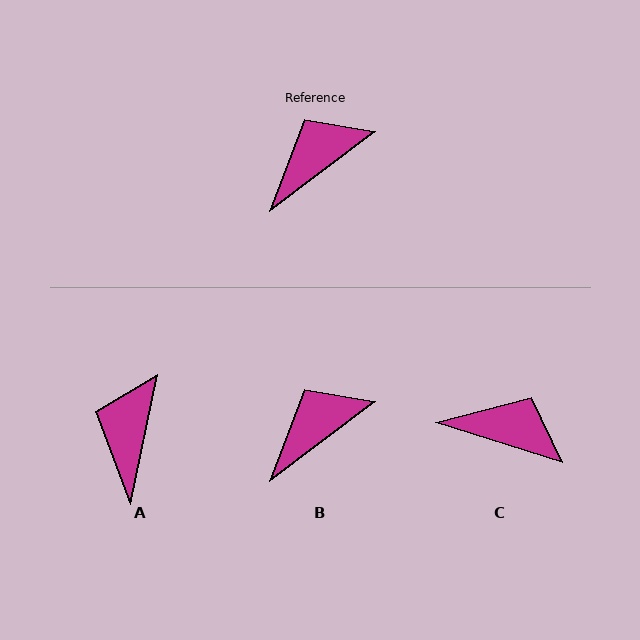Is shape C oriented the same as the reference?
No, it is off by about 55 degrees.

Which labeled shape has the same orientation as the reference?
B.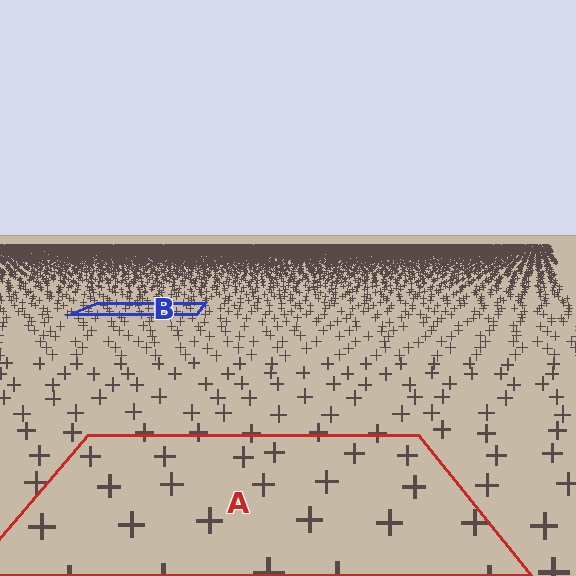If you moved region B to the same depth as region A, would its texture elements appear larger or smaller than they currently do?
They would appear larger. At a closer depth, the same texture elements are projected at a bigger on-screen size.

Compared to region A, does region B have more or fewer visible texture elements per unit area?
Region B has more texture elements per unit area — they are packed more densely because it is farther away.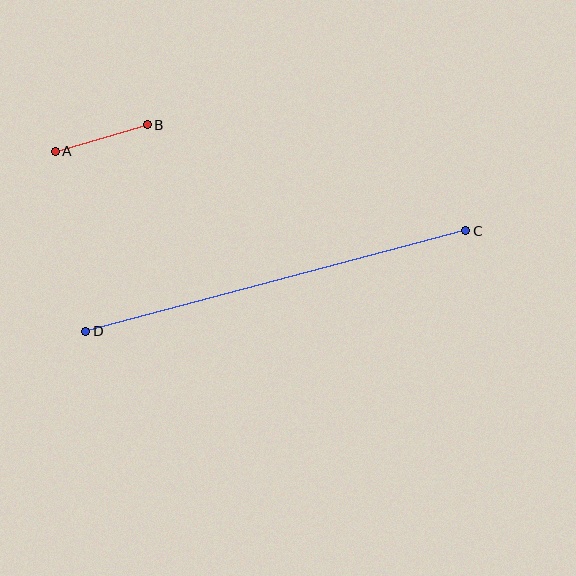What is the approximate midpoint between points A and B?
The midpoint is at approximately (101, 138) pixels.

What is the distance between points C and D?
The distance is approximately 393 pixels.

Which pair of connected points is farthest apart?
Points C and D are farthest apart.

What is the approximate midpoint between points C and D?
The midpoint is at approximately (276, 281) pixels.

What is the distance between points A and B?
The distance is approximately 96 pixels.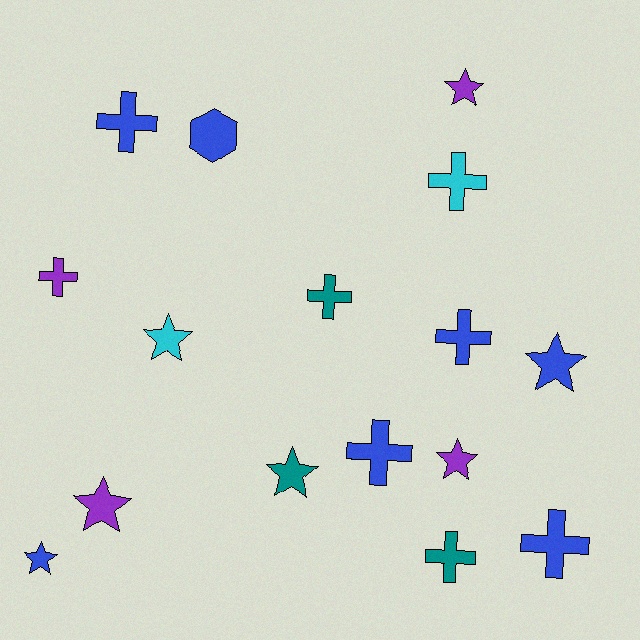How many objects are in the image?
There are 16 objects.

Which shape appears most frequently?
Cross, with 8 objects.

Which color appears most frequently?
Blue, with 7 objects.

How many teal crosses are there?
There are 2 teal crosses.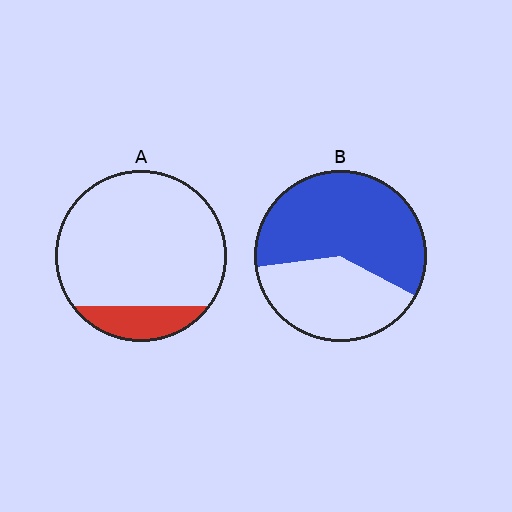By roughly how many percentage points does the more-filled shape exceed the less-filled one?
By roughly 45 percentage points (B over A).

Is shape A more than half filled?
No.